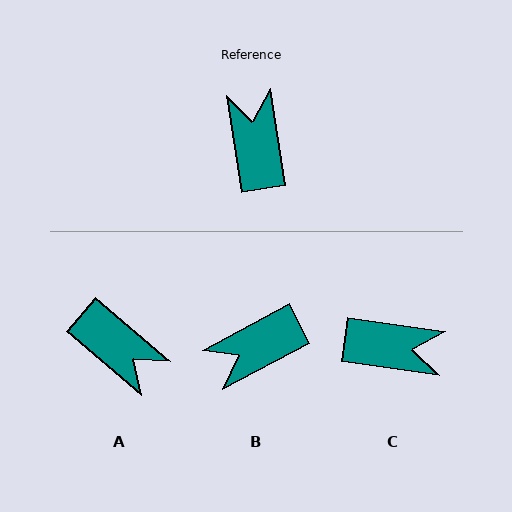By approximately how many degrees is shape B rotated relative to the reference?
Approximately 109 degrees counter-clockwise.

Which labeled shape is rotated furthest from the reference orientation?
A, about 140 degrees away.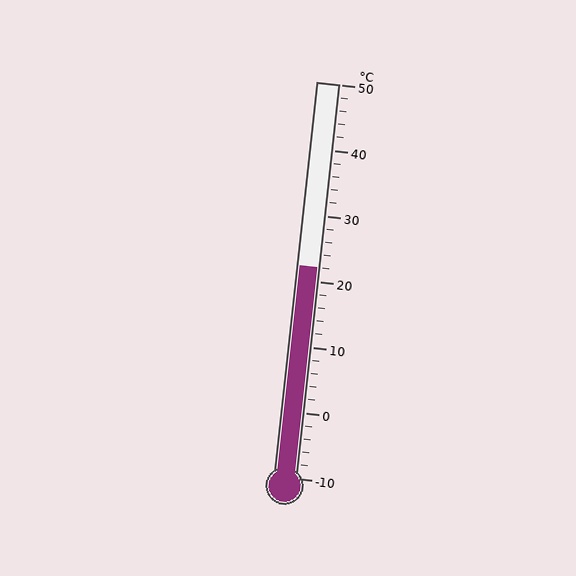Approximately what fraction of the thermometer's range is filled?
The thermometer is filled to approximately 55% of its range.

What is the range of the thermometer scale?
The thermometer scale ranges from -10°C to 50°C.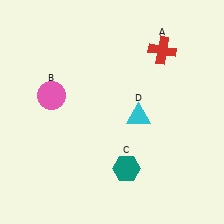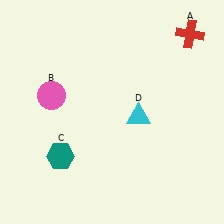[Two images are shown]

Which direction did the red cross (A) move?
The red cross (A) moved right.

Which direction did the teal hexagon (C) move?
The teal hexagon (C) moved left.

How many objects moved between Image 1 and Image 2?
2 objects moved between the two images.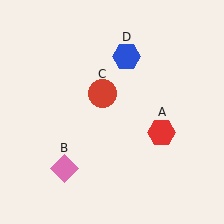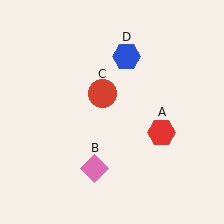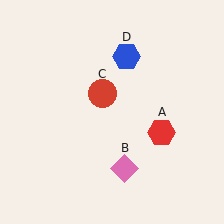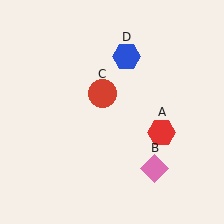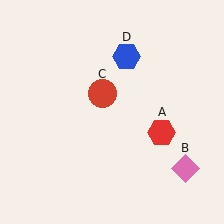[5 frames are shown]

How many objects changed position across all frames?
1 object changed position: pink diamond (object B).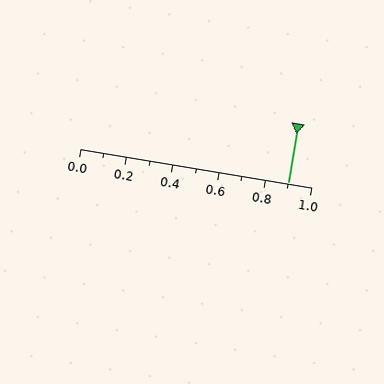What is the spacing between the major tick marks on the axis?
The major ticks are spaced 0.2 apart.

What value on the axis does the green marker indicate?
The marker indicates approximately 0.9.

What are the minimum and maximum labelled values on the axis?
The axis runs from 0.0 to 1.0.